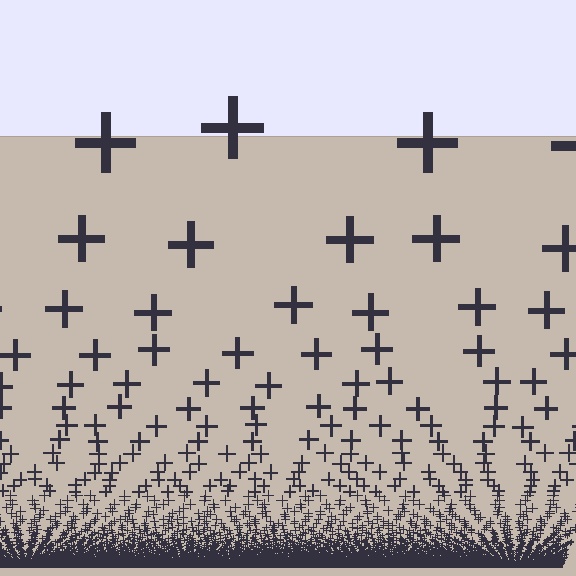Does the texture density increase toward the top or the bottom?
Density increases toward the bottom.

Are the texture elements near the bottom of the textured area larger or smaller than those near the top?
Smaller. The gradient is inverted — elements near the bottom are smaller and denser.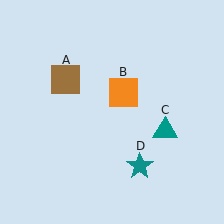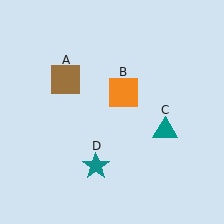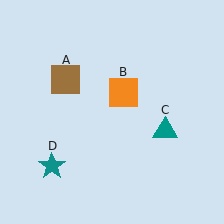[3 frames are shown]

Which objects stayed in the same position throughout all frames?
Brown square (object A) and orange square (object B) and teal triangle (object C) remained stationary.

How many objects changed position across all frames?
1 object changed position: teal star (object D).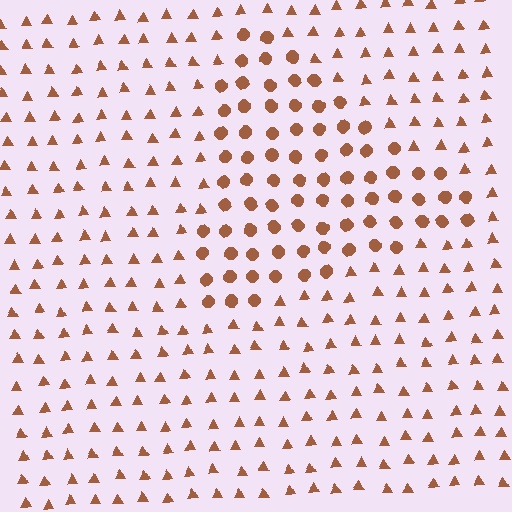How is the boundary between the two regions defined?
The boundary is defined by a change in element shape: circles inside vs. triangles outside. All elements share the same color and spacing.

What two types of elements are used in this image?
The image uses circles inside the triangle region and triangles outside it.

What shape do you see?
I see a triangle.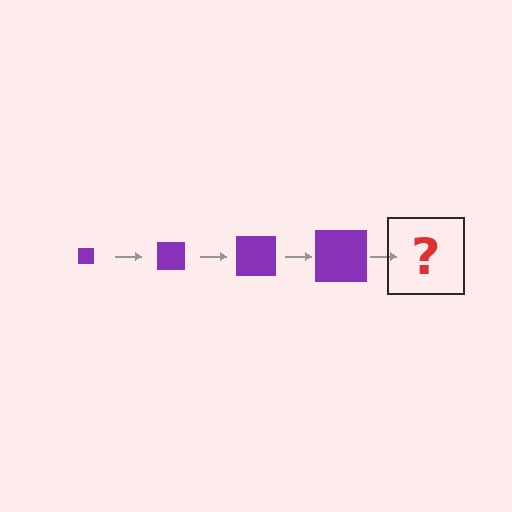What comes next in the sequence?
The next element should be a purple square, larger than the previous one.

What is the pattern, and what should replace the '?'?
The pattern is that the square gets progressively larger each step. The '?' should be a purple square, larger than the previous one.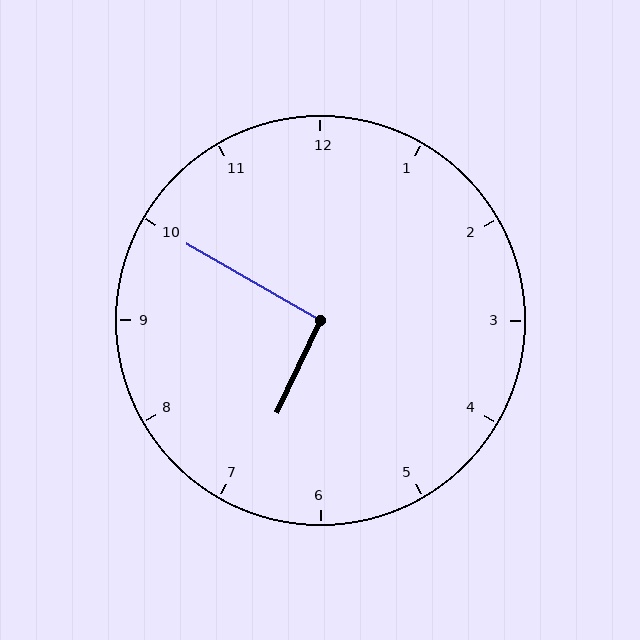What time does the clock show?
6:50.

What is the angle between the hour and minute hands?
Approximately 95 degrees.